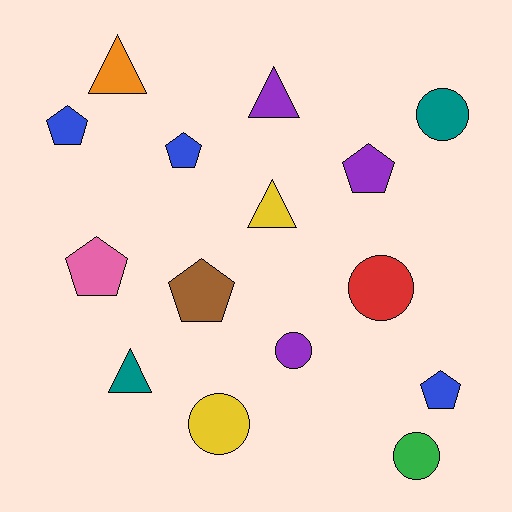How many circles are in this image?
There are 5 circles.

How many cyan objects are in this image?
There are no cyan objects.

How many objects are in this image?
There are 15 objects.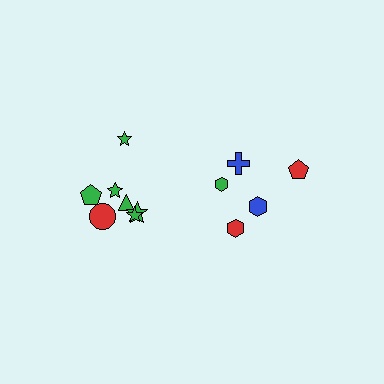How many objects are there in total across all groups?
There are 12 objects.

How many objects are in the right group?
There are 5 objects.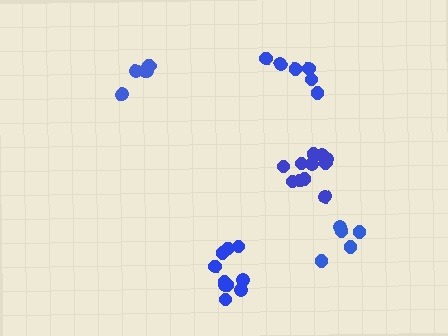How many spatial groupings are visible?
There are 5 spatial groupings.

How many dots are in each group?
Group 1: 6 dots, Group 2: 11 dots, Group 3: 5 dots, Group 4: 5 dots, Group 5: 10 dots (37 total).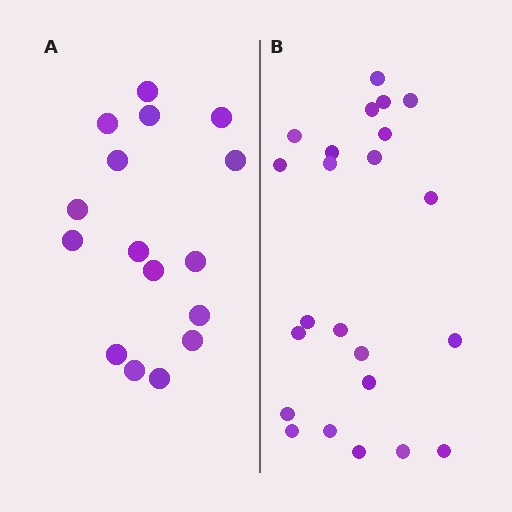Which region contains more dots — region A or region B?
Region B (the right region) has more dots.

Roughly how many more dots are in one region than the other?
Region B has roughly 8 or so more dots than region A.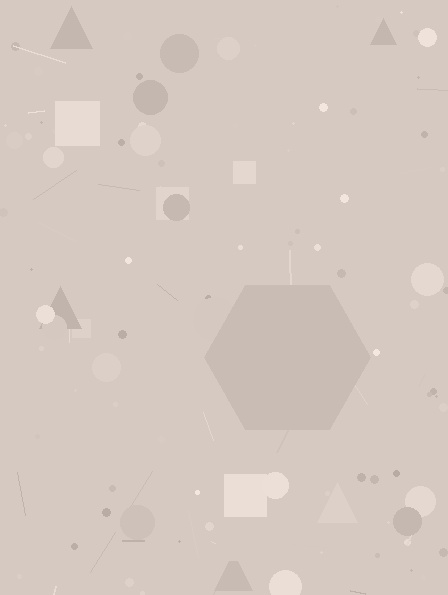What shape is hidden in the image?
A hexagon is hidden in the image.